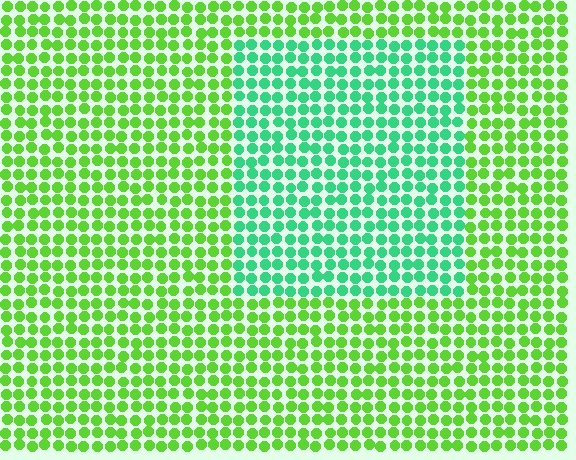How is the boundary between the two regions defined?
The boundary is defined purely by a slight shift in hue (about 45 degrees). Spacing, size, and orientation are identical on both sides.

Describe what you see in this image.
The image is filled with small lime elements in a uniform arrangement. A rectangle-shaped region is visible where the elements are tinted to a slightly different hue, forming a subtle color boundary.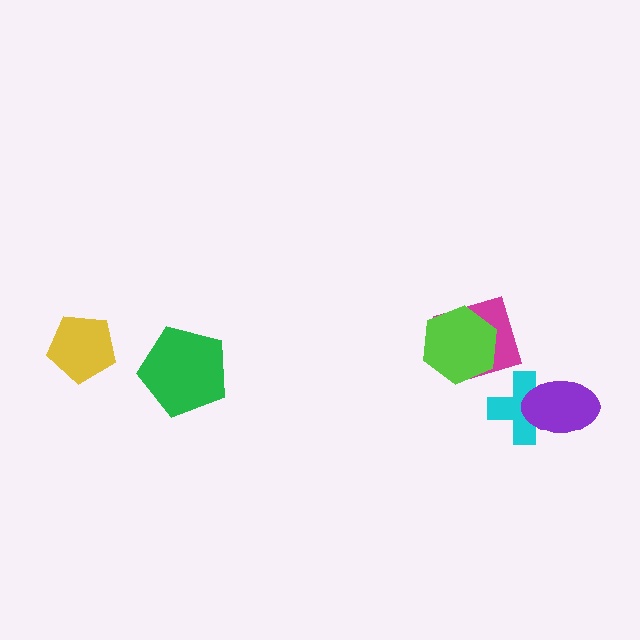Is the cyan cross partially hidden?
Yes, it is partially covered by another shape.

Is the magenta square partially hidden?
Yes, it is partially covered by another shape.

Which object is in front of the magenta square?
The lime hexagon is in front of the magenta square.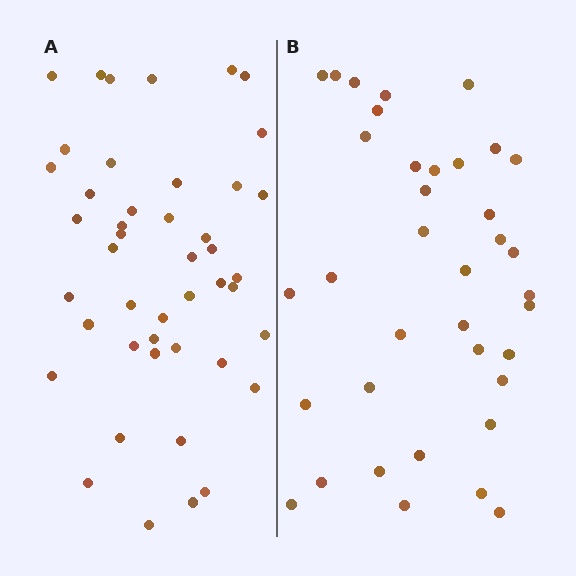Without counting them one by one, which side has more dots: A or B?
Region A (the left region) has more dots.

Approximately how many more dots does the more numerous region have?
Region A has roughly 8 or so more dots than region B.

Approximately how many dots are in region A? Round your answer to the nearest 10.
About 40 dots. (The exact count is 45, which rounds to 40.)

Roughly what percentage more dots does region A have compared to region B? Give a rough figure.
About 20% more.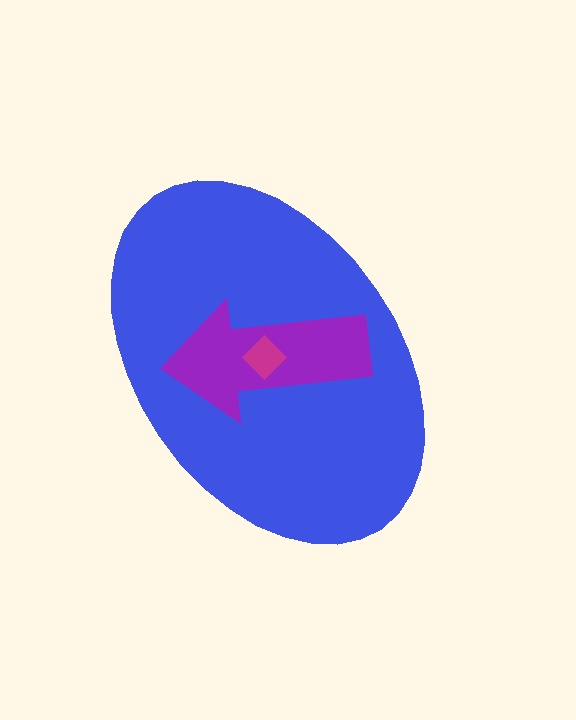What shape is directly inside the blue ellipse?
The purple arrow.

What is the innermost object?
The magenta diamond.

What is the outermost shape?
The blue ellipse.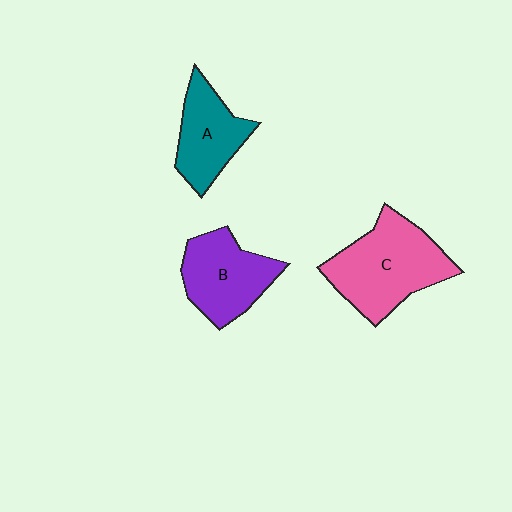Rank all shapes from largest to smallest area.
From largest to smallest: C (pink), B (purple), A (teal).